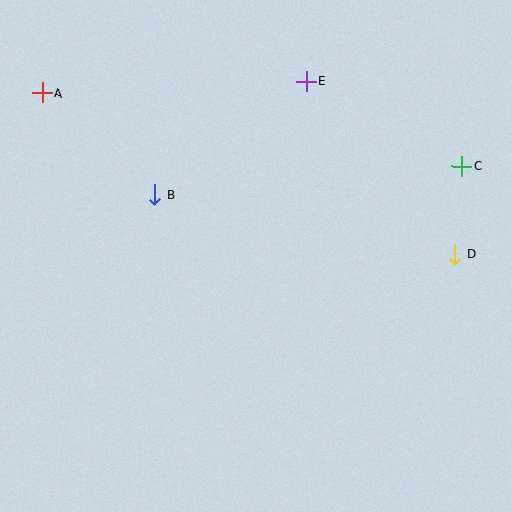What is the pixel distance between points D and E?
The distance between D and E is 227 pixels.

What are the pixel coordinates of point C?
Point C is at (462, 166).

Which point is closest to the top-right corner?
Point C is closest to the top-right corner.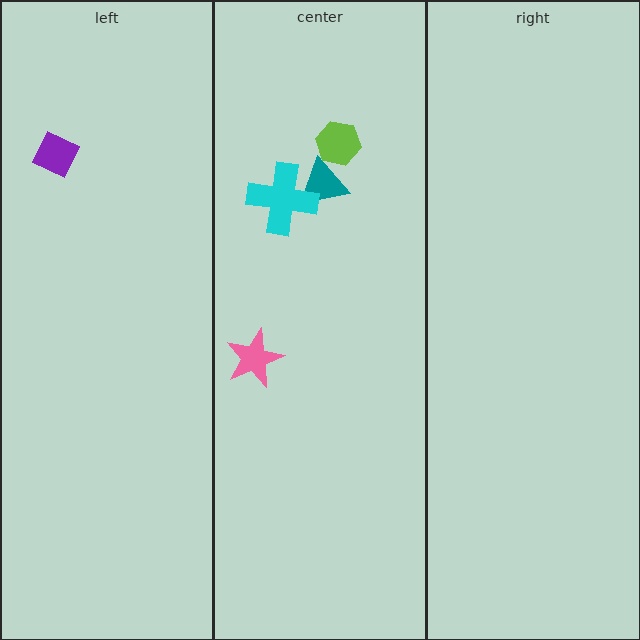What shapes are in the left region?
The purple diamond.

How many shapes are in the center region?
4.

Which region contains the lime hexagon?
The center region.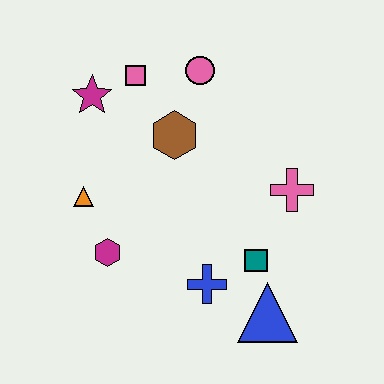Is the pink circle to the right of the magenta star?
Yes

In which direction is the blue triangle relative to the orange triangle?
The blue triangle is to the right of the orange triangle.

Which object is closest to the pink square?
The magenta star is closest to the pink square.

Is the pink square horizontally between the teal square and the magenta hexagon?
Yes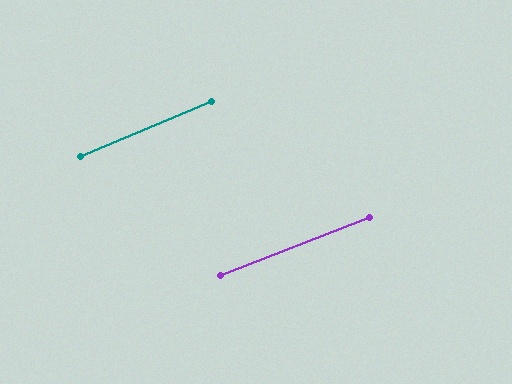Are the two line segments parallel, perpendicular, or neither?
Parallel — their directions differ by only 1.7°.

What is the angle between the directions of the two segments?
Approximately 2 degrees.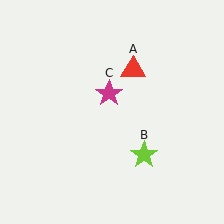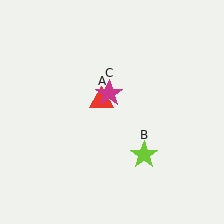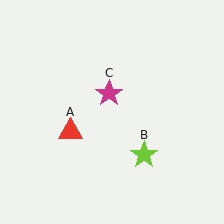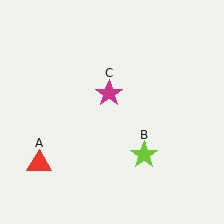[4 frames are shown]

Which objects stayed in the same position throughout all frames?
Lime star (object B) and magenta star (object C) remained stationary.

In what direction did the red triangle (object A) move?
The red triangle (object A) moved down and to the left.